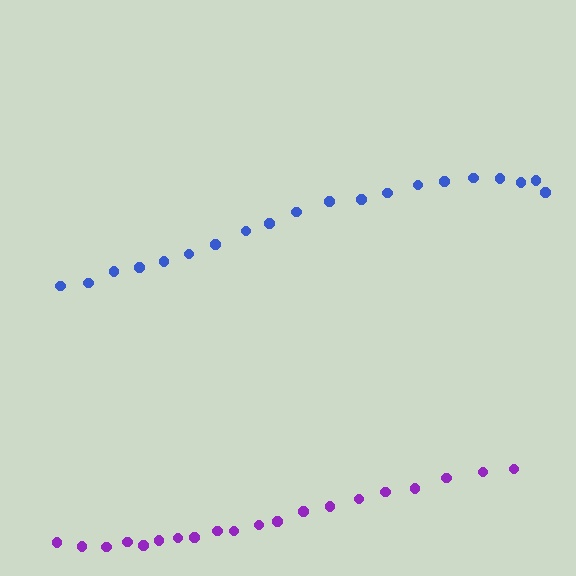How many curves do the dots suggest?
There are 2 distinct paths.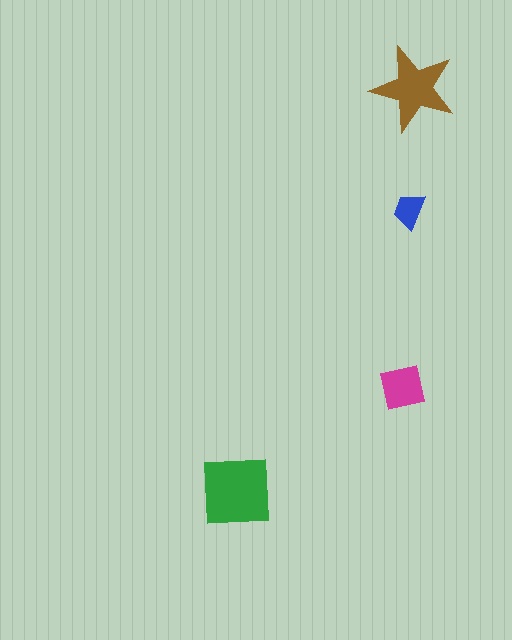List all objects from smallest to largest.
The blue trapezoid, the magenta square, the brown star, the green square.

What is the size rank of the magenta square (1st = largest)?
3rd.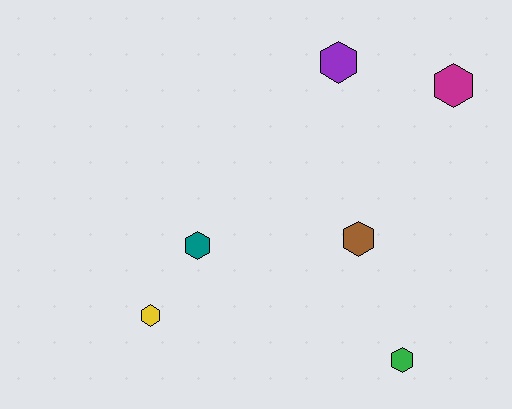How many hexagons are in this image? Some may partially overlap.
There are 6 hexagons.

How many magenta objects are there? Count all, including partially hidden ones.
There is 1 magenta object.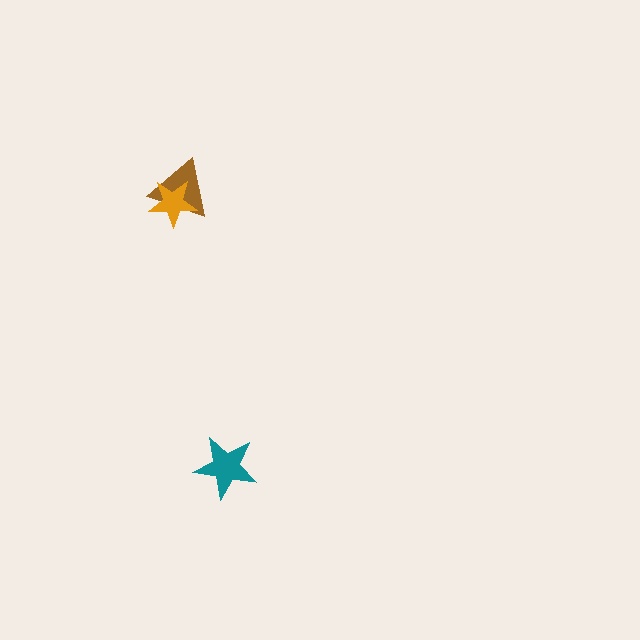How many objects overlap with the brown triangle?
1 object overlaps with the brown triangle.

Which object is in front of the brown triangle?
The orange star is in front of the brown triangle.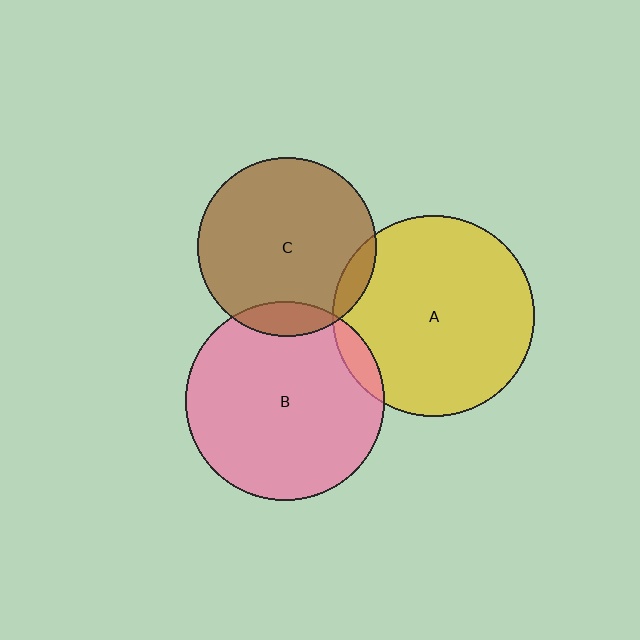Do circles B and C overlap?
Yes.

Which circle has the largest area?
Circle A (yellow).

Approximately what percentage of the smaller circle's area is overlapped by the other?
Approximately 10%.